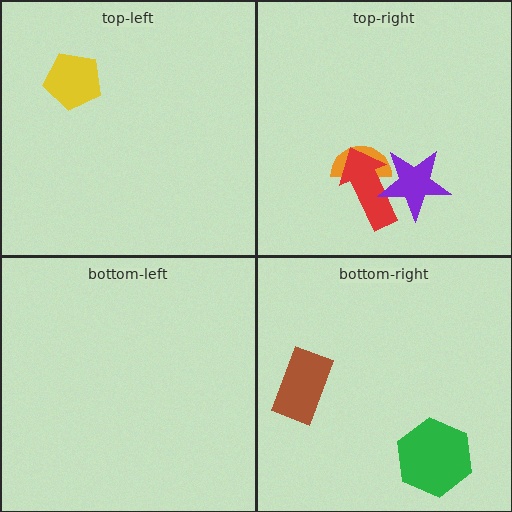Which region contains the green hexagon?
The bottom-right region.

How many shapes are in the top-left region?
1.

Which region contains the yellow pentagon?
The top-left region.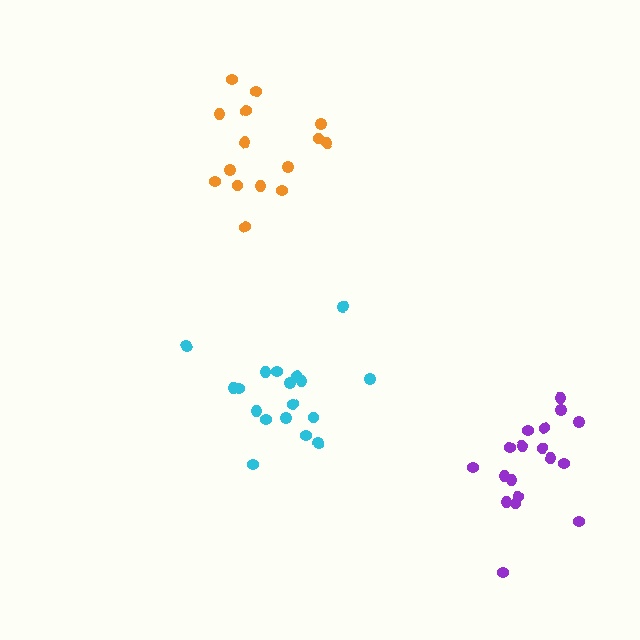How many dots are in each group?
Group 1: 18 dots, Group 2: 15 dots, Group 3: 18 dots (51 total).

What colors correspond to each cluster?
The clusters are colored: cyan, orange, purple.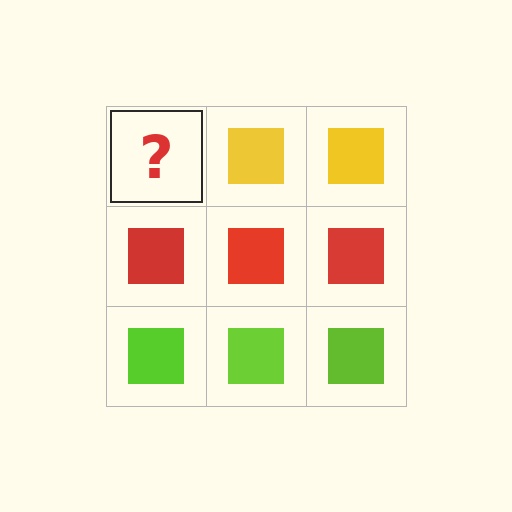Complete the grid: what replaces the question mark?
The question mark should be replaced with a yellow square.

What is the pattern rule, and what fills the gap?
The rule is that each row has a consistent color. The gap should be filled with a yellow square.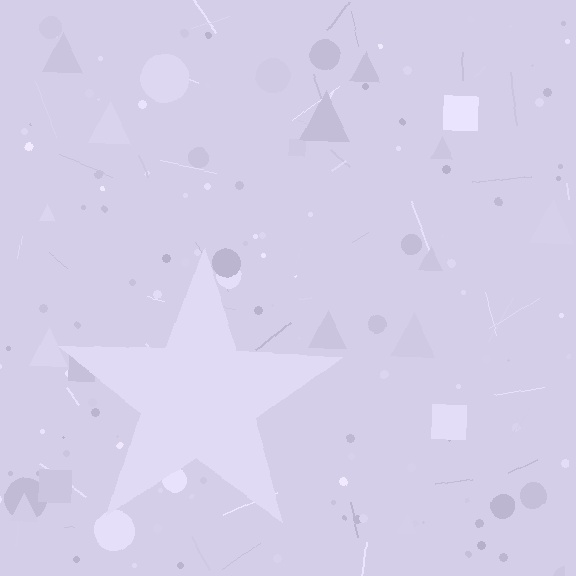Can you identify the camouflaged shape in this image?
The camouflaged shape is a star.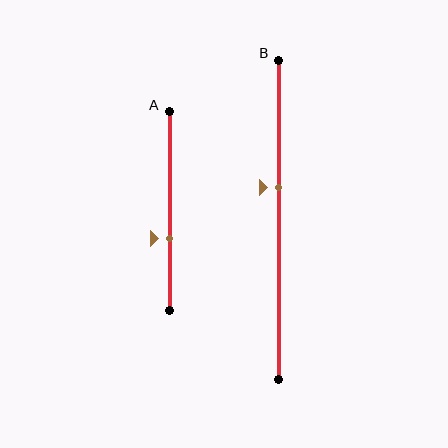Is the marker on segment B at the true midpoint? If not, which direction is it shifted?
No, the marker on segment B is shifted upward by about 10% of the segment length.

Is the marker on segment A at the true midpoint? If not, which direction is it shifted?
No, the marker on segment A is shifted downward by about 14% of the segment length.